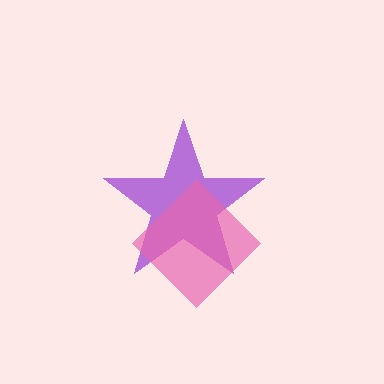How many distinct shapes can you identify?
There are 2 distinct shapes: a purple star, a pink diamond.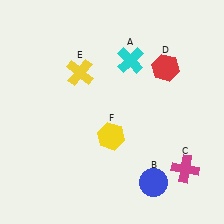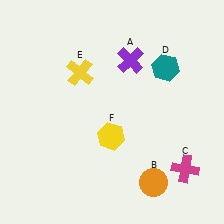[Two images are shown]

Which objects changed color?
A changed from cyan to purple. B changed from blue to orange. D changed from red to teal.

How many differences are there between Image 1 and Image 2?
There are 3 differences between the two images.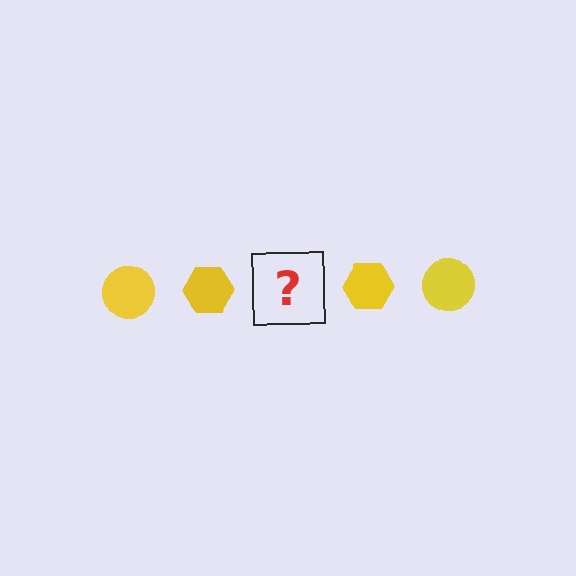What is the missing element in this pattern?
The missing element is a yellow circle.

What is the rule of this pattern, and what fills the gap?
The rule is that the pattern cycles through circle, hexagon shapes in yellow. The gap should be filled with a yellow circle.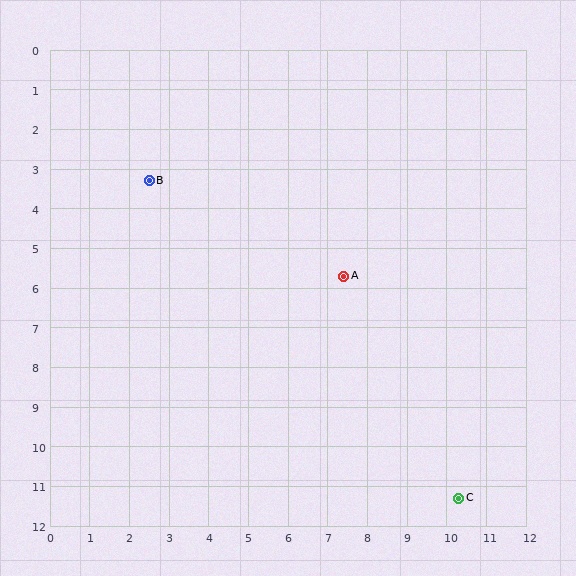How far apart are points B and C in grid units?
Points B and C are about 11.2 grid units apart.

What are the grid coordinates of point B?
Point B is at approximately (2.5, 3.3).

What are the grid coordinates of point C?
Point C is at approximately (10.3, 11.3).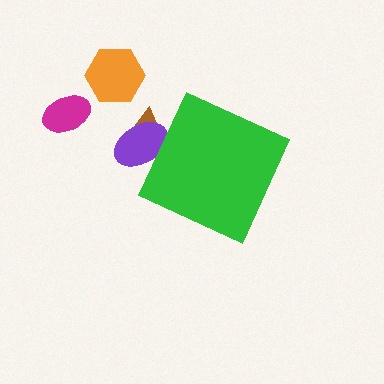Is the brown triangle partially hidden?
Yes, the brown triangle is partially hidden behind the green diamond.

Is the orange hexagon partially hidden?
No, the orange hexagon is fully visible.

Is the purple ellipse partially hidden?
Yes, the purple ellipse is partially hidden behind the green diamond.